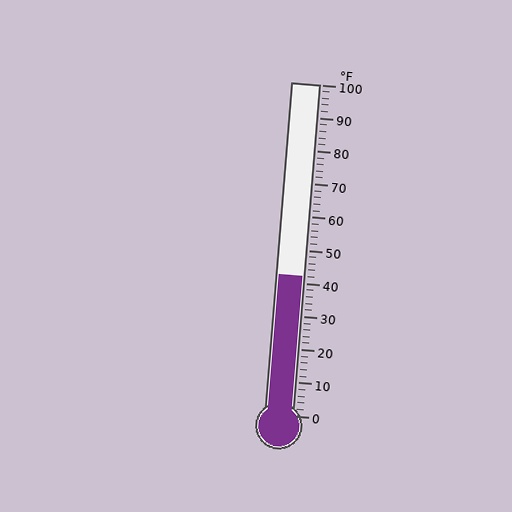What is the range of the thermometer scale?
The thermometer scale ranges from 0°F to 100°F.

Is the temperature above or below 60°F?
The temperature is below 60°F.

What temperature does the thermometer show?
The thermometer shows approximately 42°F.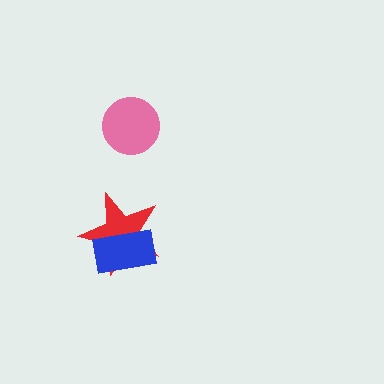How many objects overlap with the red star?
1 object overlaps with the red star.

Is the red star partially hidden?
Yes, it is partially covered by another shape.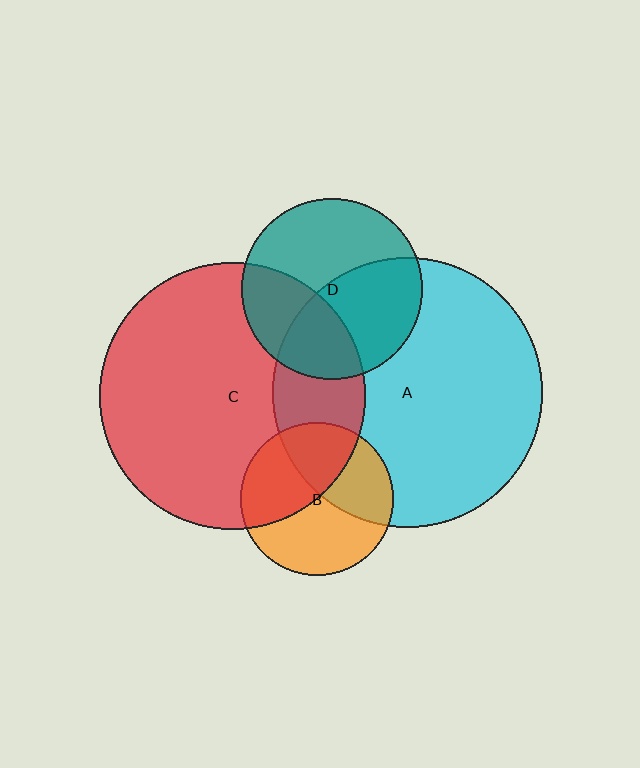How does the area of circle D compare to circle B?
Approximately 1.4 times.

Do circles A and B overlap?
Yes.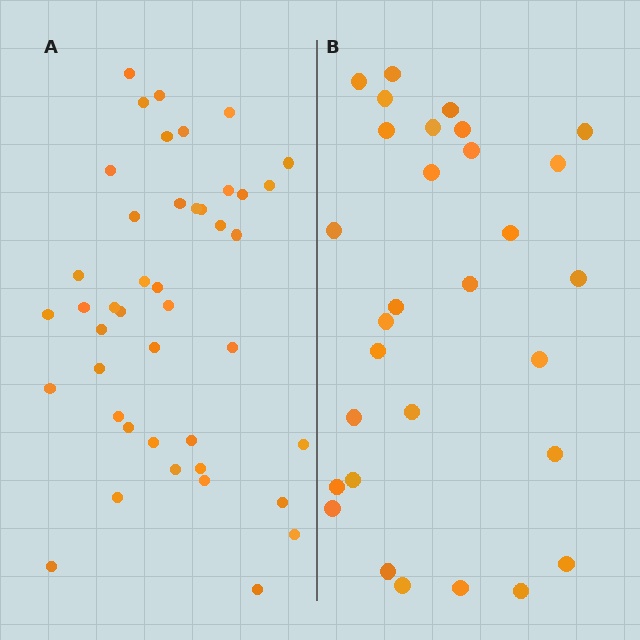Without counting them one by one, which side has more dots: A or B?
Region A (the left region) has more dots.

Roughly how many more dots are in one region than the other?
Region A has approximately 15 more dots than region B.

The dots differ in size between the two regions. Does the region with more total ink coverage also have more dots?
No. Region B has more total ink coverage because its dots are larger, but region A actually contains more individual dots. Total area can be misleading — the number of items is what matters here.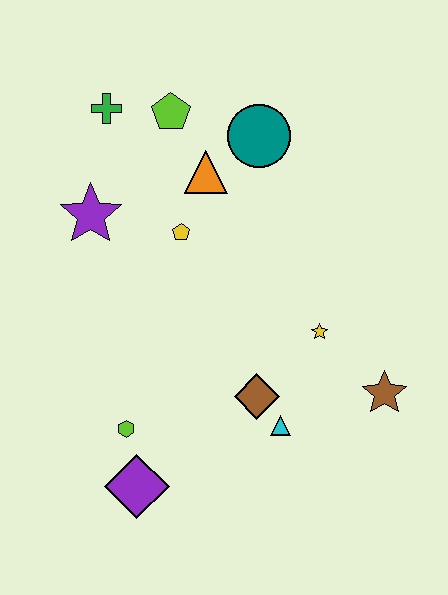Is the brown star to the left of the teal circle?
No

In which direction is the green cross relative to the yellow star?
The green cross is above the yellow star.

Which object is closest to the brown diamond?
The cyan triangle is closest to the brown diamond.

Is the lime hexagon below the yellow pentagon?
Yes